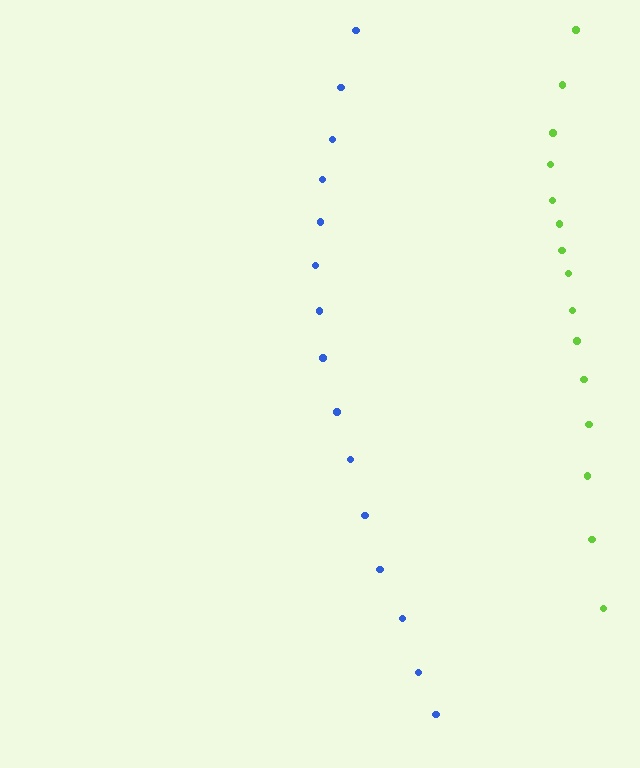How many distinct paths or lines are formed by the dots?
There are 2 distinct paths.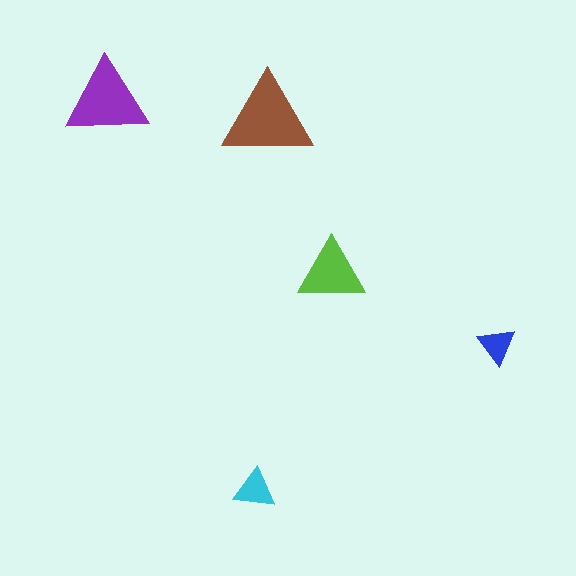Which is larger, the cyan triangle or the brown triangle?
The brown one.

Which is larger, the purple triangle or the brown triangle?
The brown one.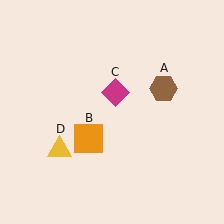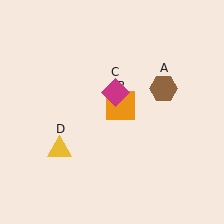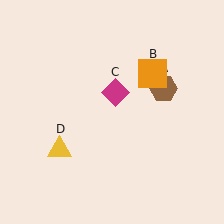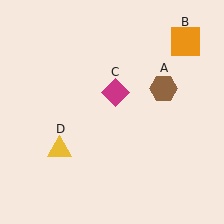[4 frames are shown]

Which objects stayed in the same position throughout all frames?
Brown hexagon (object A) and magenta diamond (object C) and yellow triangle (object D) remained stationary.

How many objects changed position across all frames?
1 object changed position: orange square (object B).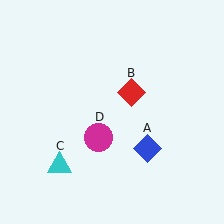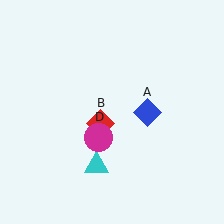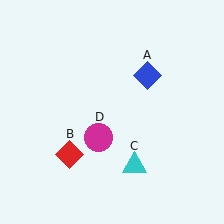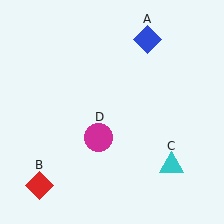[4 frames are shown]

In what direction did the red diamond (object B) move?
The red diamond (object B) moved down and to the left.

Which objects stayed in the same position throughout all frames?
Magenta circle (object D) remained stationary.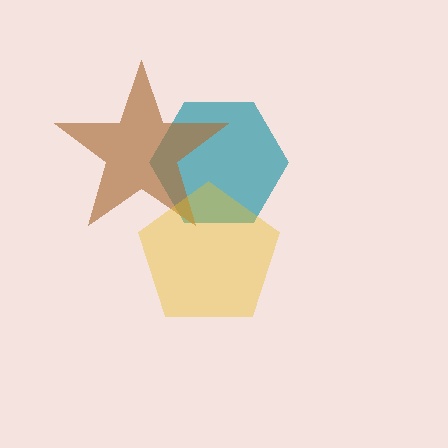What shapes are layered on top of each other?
The layered shapes are: a teal hexagon, a brown star, a yellow pentagon.